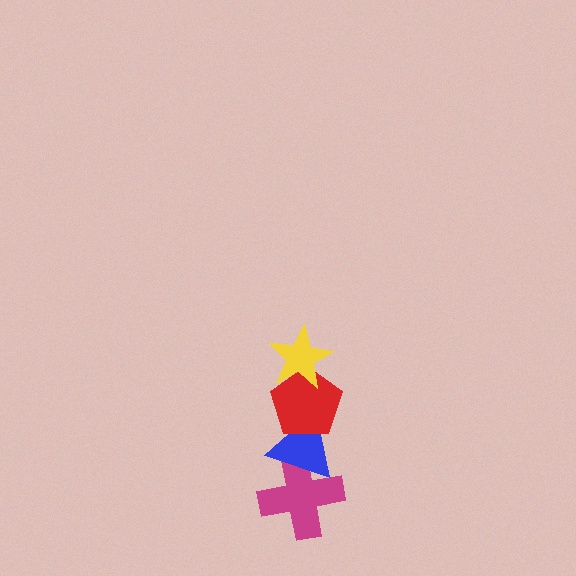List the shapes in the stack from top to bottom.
From top to bottom: the yellow star, the red pentagon, the blue triangle, the magenta cross.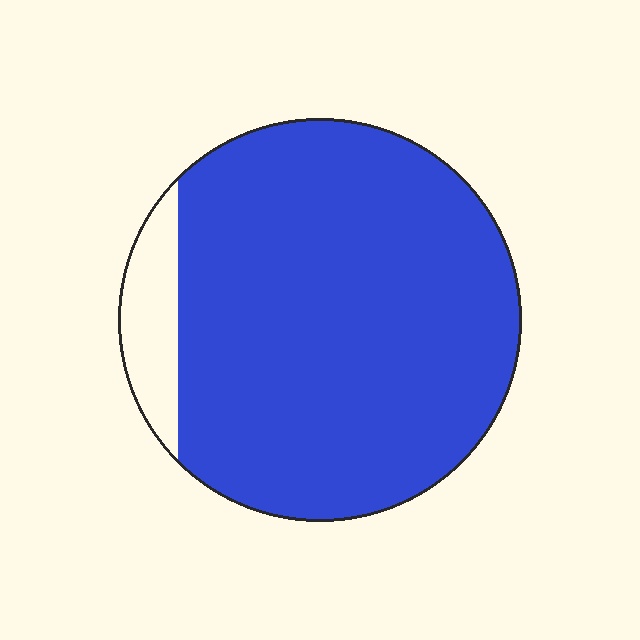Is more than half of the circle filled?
Yes.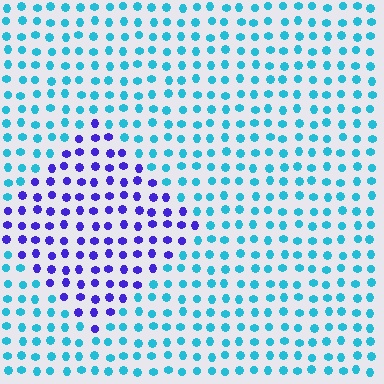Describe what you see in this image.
The image is filled with small cyan elements in a uniform arrangement. A diamond-shaped region is visible where the elements are tinted to a slightly different hue, forming a subtle color boundary.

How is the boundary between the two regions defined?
The boundary is defined purely by a slight shift in hue (about 62 degrees). Spacing, size, and orientation are identical on both sides.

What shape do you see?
I see a diamond.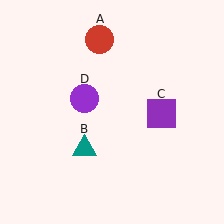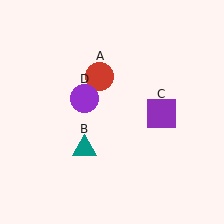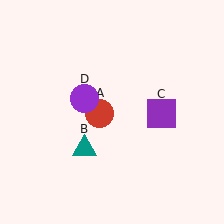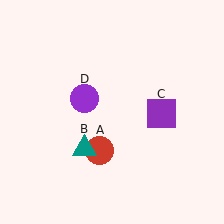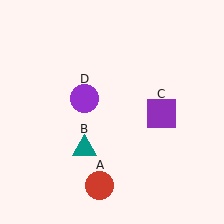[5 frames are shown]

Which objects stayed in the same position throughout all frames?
Teal triangle (object B) and purple square (object C) and purple circle (object D) remained stationary.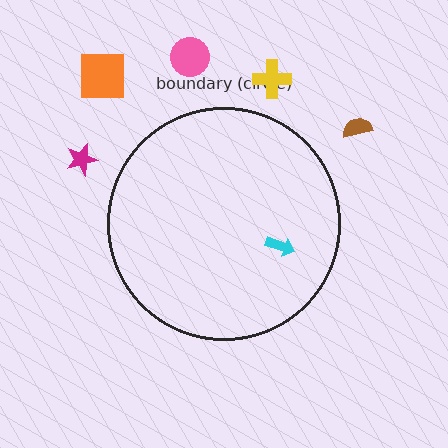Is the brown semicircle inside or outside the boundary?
Outside.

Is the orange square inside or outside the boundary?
Outside.